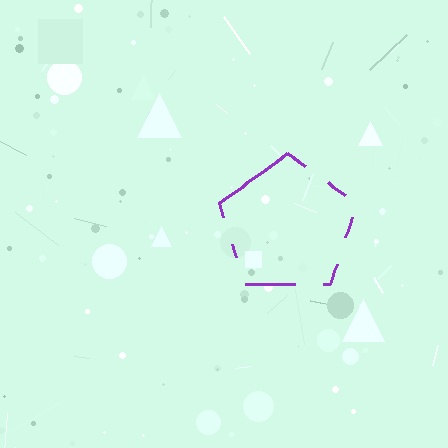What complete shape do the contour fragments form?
The contour fragments form a pentagon.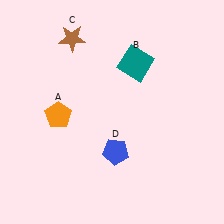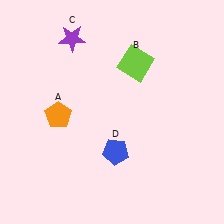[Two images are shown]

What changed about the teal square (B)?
In Image 1, B is teal. In Image 2, it changed to lime.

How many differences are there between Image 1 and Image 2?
There are 2 differences between the two images.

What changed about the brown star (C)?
In Image 1, C is brown. In Image 2, it changed to purple.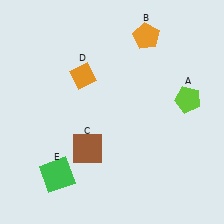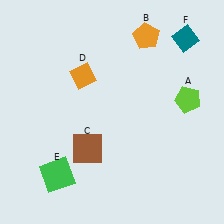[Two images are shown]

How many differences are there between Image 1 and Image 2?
There is 1 difference between the two images.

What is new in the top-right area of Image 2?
A teal diamond (F) was added in the top-right area of Image 2.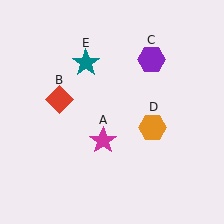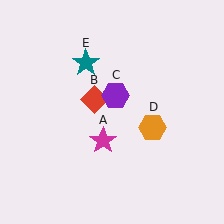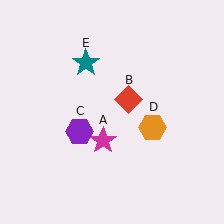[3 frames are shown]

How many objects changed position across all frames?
2 objects changed position: red diamond (object B), purple hexagon (object C).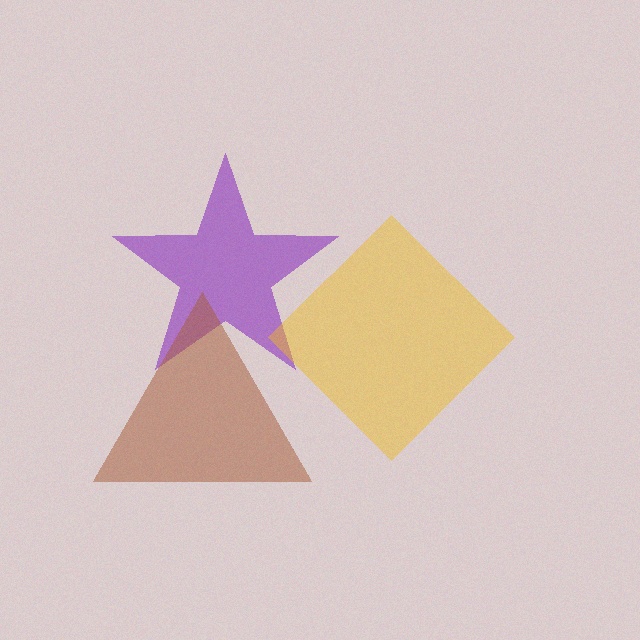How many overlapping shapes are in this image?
There are 3 overlapping shapes in the image.